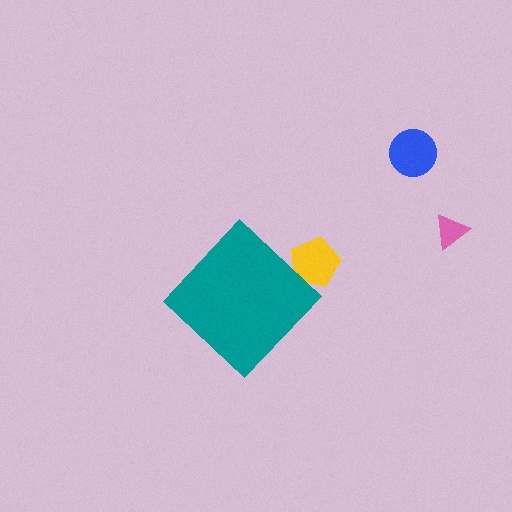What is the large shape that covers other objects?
A teal diamond.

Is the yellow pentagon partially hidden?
Yes, the yellow pentagon is partially hidden behind the teal diamond.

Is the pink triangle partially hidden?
No, the pink triangle is fully visible.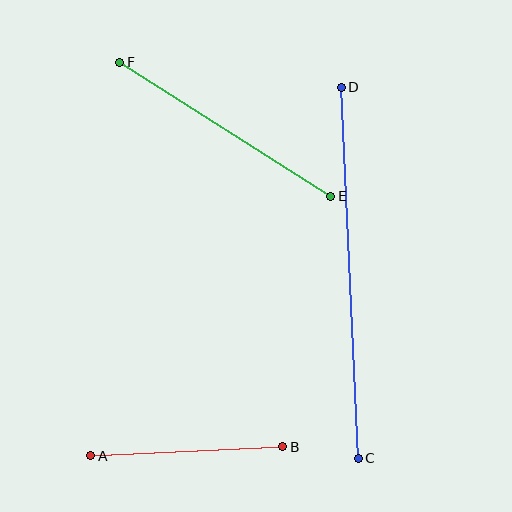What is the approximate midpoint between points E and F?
The midpoint is at approximately (225, 129) pixels.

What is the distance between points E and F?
The distance is approximately 250 pixels.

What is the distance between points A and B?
The distance is approximately 192 pixels.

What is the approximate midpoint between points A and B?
The midpoint is at approximately (187, 451) pixels.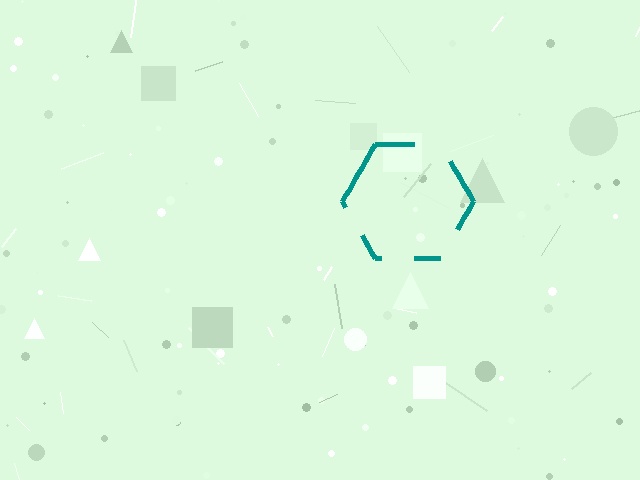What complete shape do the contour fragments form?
The contour fragments form a hexagon.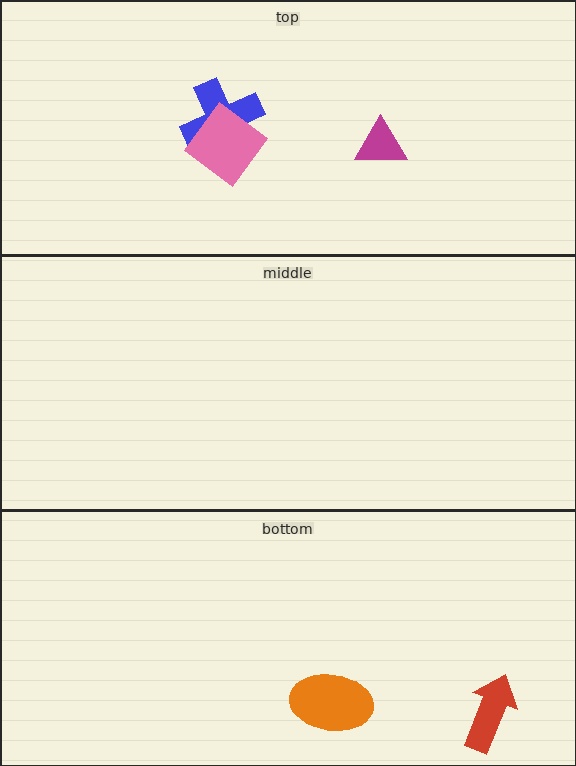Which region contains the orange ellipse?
The bottom region.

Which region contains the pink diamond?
The top region.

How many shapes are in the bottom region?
2.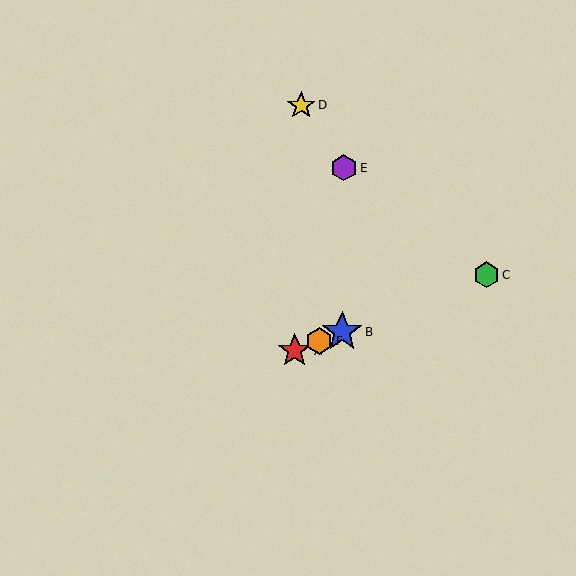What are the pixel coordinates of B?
Object B is at (342, 332).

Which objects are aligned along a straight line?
Objects A, B, C, F are aligned along a straight line.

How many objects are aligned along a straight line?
4 objects (A, B, C, F) are aligned along a straight line.